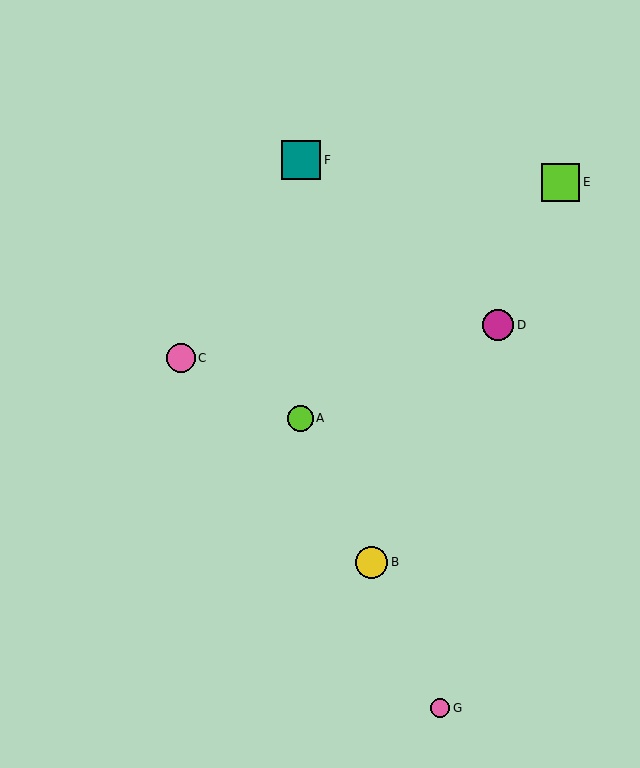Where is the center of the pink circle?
The center of the pink circle is at (181, 358).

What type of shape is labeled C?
Shape C is a pink circle.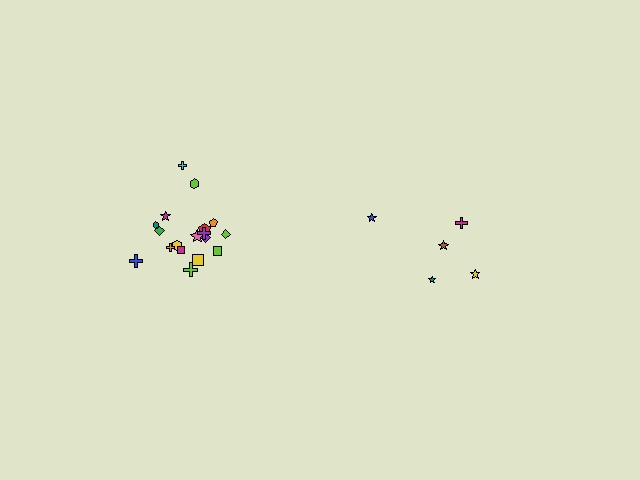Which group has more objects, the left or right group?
The left group.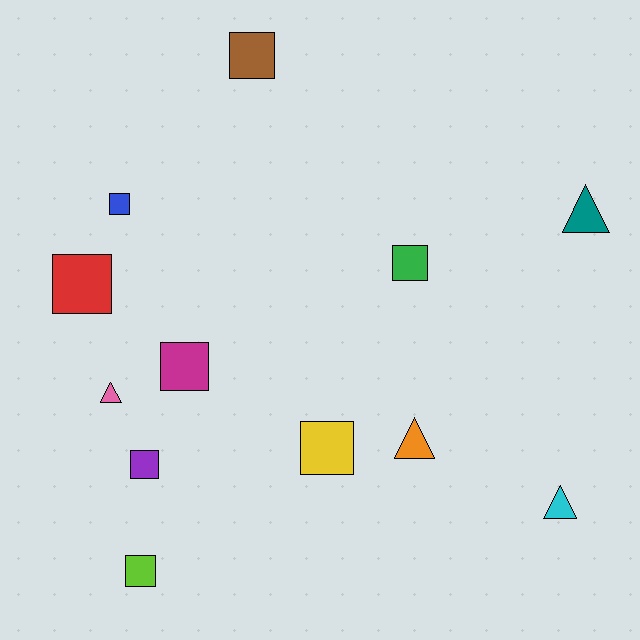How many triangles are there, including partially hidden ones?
There are 4 triangles.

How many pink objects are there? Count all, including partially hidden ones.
There is 1 pink object.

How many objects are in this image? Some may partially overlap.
There are 12 objects.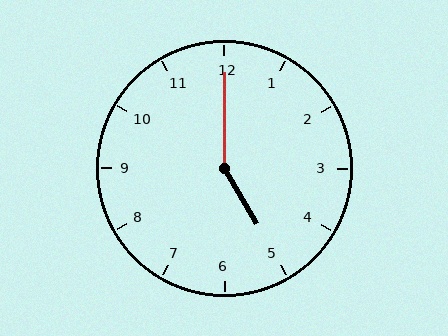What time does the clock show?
5:00.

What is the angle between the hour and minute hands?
Approximately 150 degrees.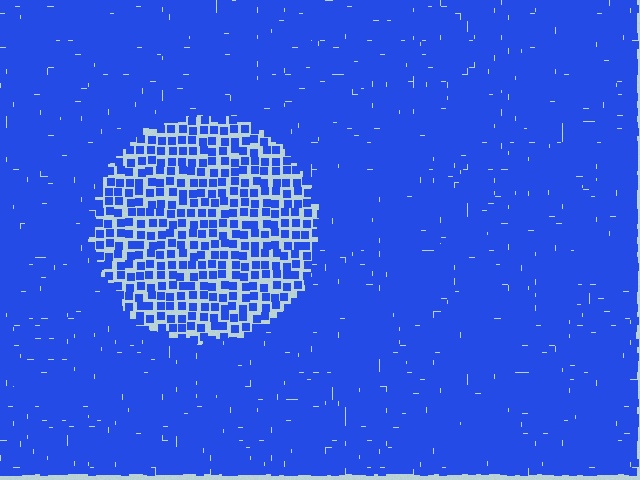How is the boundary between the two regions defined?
The boundary is defined by a change in element density (approximately 2.4x ratio). All elements are the same color, size, and shape.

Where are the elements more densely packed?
The elements are more densely packed outside the circle boundary.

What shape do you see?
I see a circle.